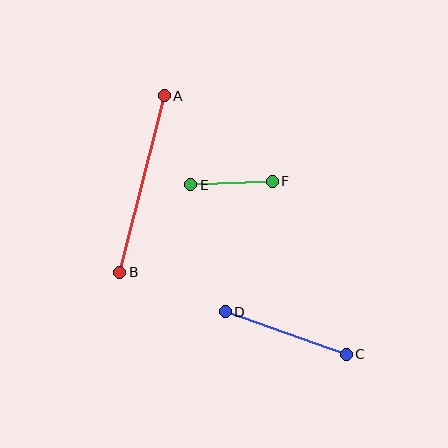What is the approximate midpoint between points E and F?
The midpoint is at approximately (231, 183) pixels.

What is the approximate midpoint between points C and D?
The midpoint is at approximately (286, 333) pixels.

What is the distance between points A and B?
The distance is approximately 182 pixels.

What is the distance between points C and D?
The distance is approximately 128 pixels.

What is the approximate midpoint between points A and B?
The midpoint is at approximately (142, 184) pixels.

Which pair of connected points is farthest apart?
Points A and B are farthest apart.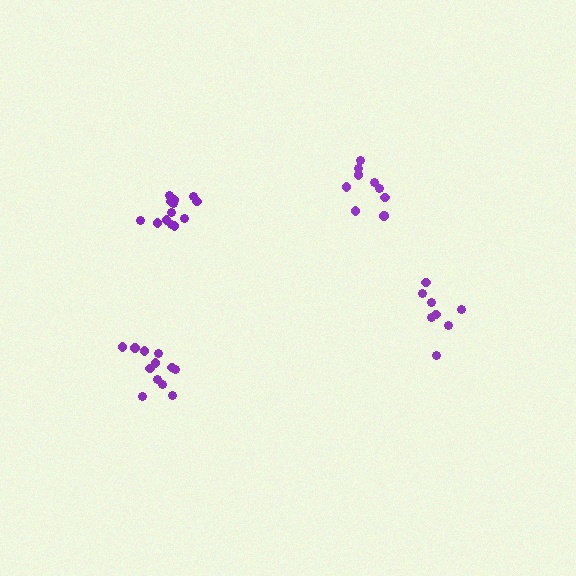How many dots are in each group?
Group 1: 13 dots, Group 2: 10 dots, Group 3: 13 dots, Group 4: 8 dots (44 total).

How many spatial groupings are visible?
There are 4 spatial groupings.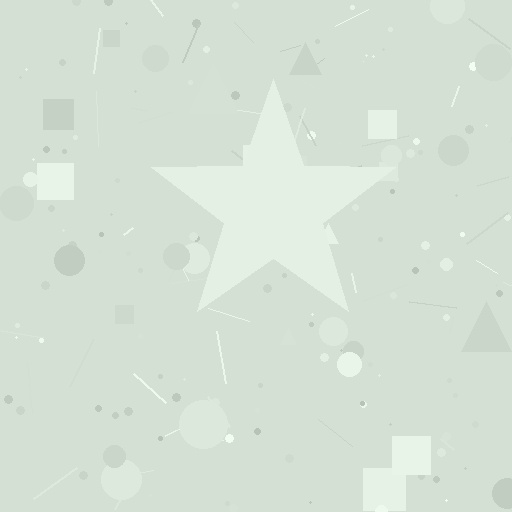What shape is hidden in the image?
A star is hidden in the image.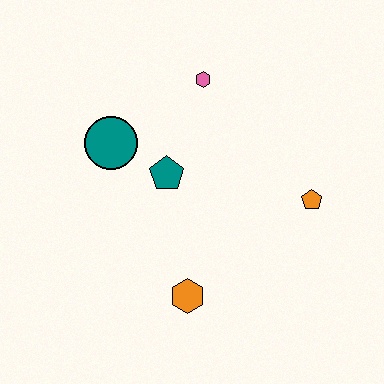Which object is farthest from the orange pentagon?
The teal circle is farthest from the orange pentagon.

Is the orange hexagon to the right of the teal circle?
Yes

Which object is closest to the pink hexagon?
The teal pentagon is closest to the pink hexagon.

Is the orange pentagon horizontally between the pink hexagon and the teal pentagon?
No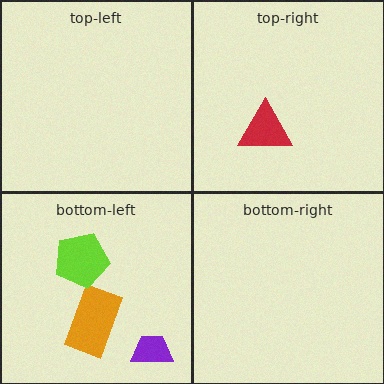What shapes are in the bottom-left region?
The purple trapezoid, the orange rectangle, the lime pentagon.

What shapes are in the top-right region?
The red triangle.